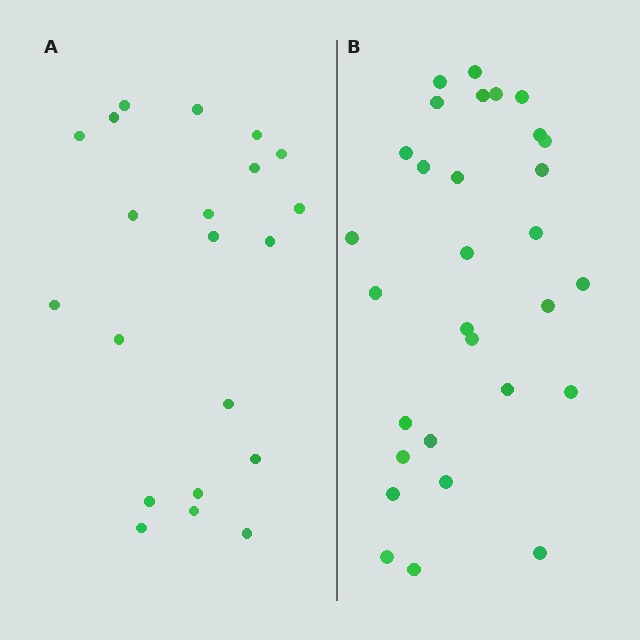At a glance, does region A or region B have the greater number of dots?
Region B (the right region) has more dots.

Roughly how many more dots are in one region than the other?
Region B has roughly 8 or so more dots than region A.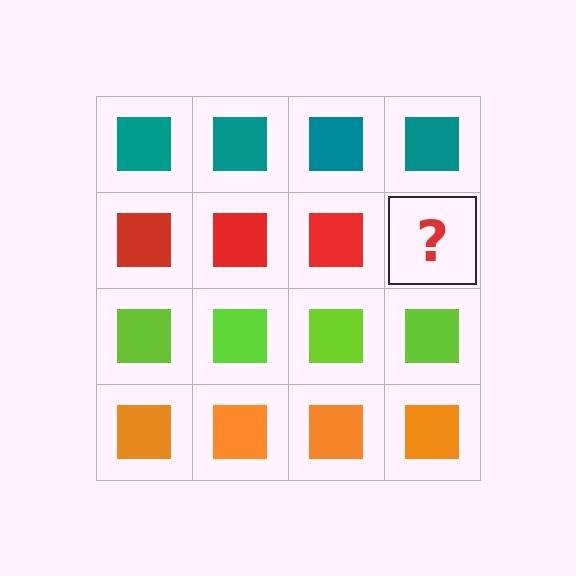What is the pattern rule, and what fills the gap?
The rule is that each row has a consistent color. The gap should be filled with a red square.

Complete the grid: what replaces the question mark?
The question mark should be replaced with a red square.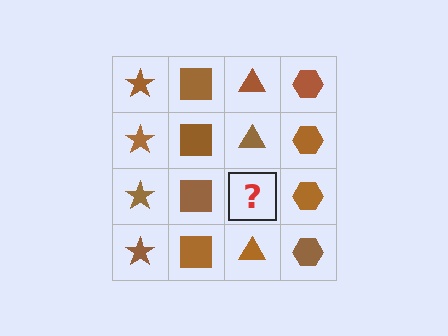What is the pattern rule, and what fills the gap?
The rule is that each column has a consistent shape. The gap should be filled with a brown triangle.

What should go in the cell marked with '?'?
The missing cell should contain a brown triangle.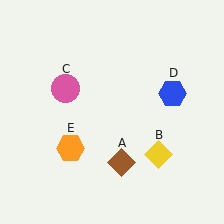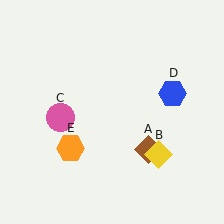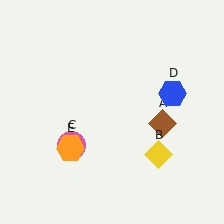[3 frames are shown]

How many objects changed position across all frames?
2 objects changed position: brown diamond (object A), pink circle (object C).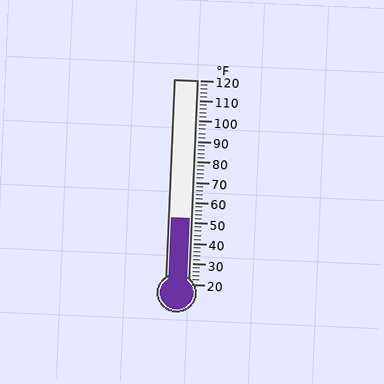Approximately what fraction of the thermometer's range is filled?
The thermometer is filled to approximately 30% of its range.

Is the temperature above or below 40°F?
The temperature is above 40°F.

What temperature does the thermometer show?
The thermometer shows approximately 52°F.